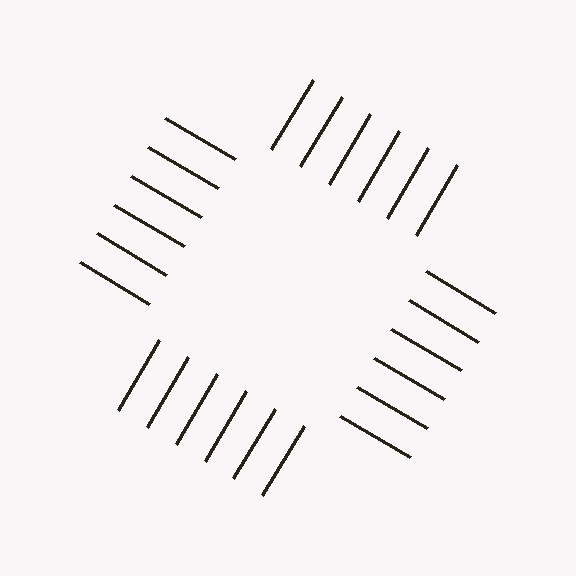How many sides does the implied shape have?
4 sides — the line-ends trace a square.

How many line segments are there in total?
24 — 6 along each of the 4 edges.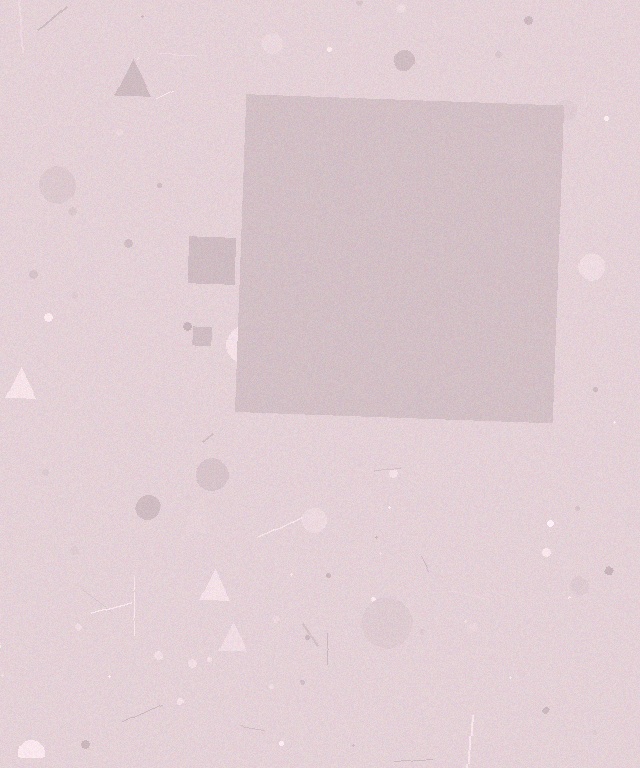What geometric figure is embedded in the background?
A square is embedded in the background.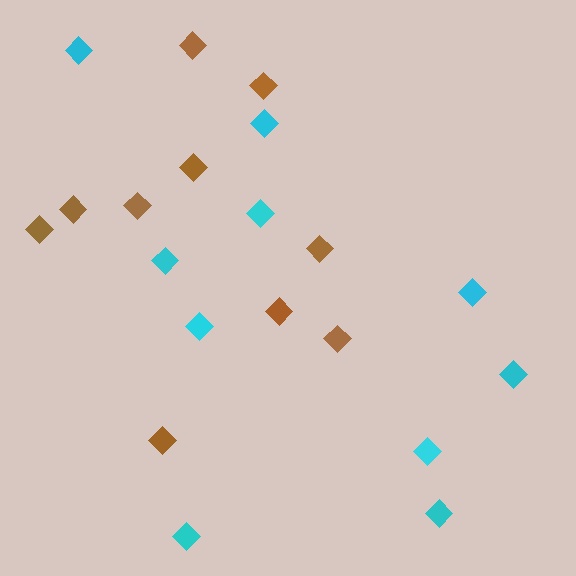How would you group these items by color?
There are 2 groups: one group of brown diamonds (10) and one group of cyan diamonds (10).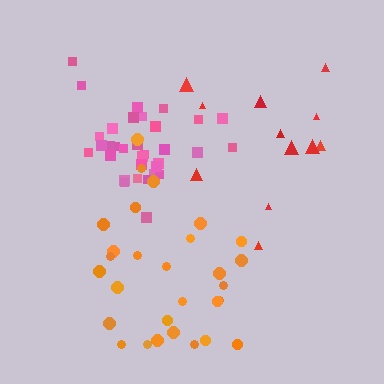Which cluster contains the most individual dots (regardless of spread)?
Pink (33).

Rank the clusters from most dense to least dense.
pink, orange, red.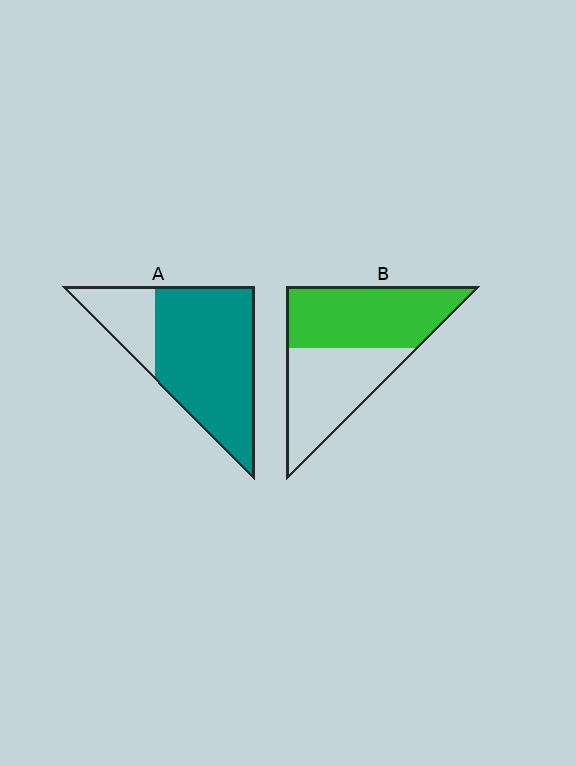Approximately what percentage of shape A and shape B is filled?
A is approximately 75% and B is approximately 55%.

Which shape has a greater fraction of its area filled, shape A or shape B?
Shape A.